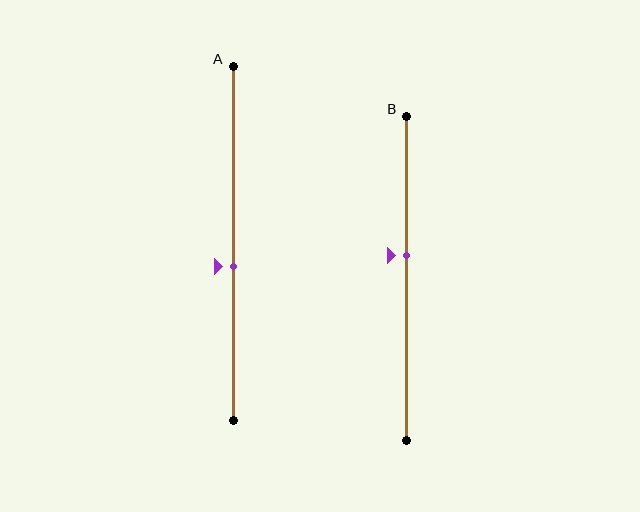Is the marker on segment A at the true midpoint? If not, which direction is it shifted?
No, the marker on segment A is shifted downward by about 7% of the segment length.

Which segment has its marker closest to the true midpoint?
Segment A has its marker closest to the true midpoint.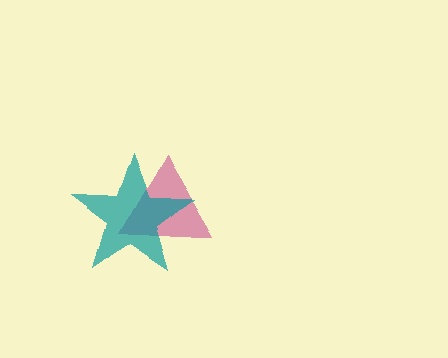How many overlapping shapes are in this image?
There are 2 overlapping shapes in the image.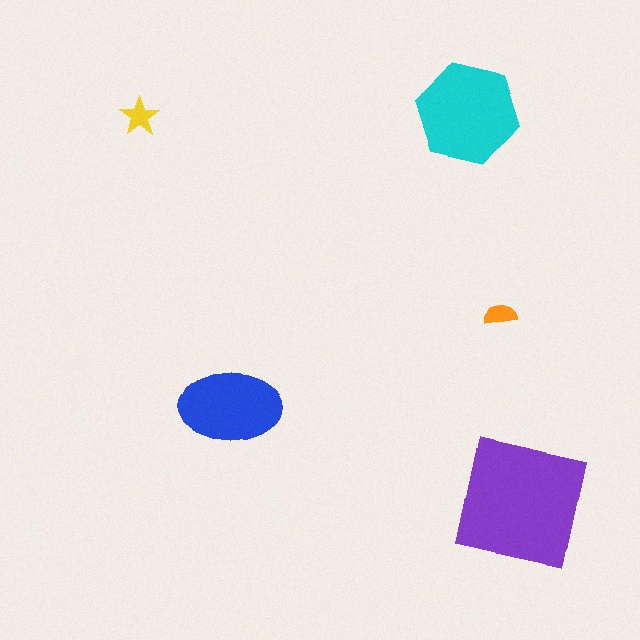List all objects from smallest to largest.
The orange semicircle, the yellow star, the blue ellipse, the cyan hexagon, the purple square.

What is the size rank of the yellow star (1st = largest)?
4th.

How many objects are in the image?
There are 5 objects in the image.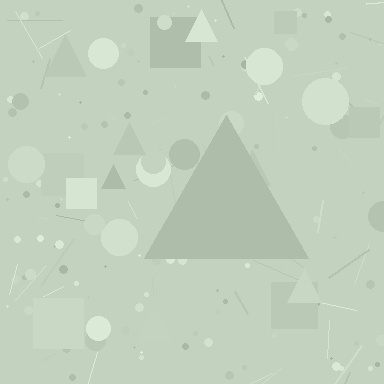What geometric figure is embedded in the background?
A triangle is embedded in the background.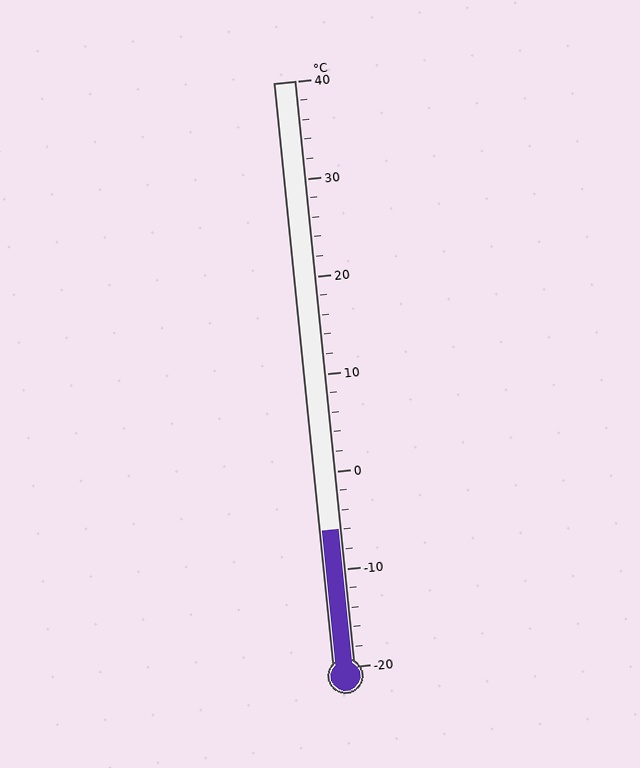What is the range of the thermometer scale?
The thermometer scale ranges from -20°C to 40°C.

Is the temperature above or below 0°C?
The temperature is below 0°C.